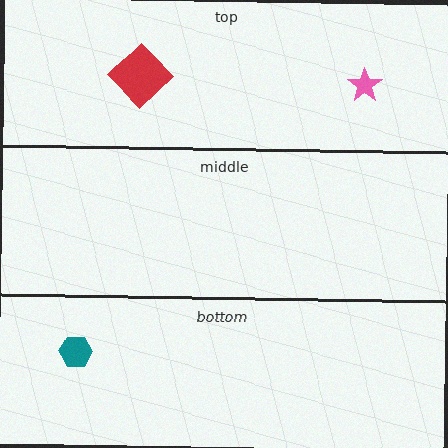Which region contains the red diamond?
The top region.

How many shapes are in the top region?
2.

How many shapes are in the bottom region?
1.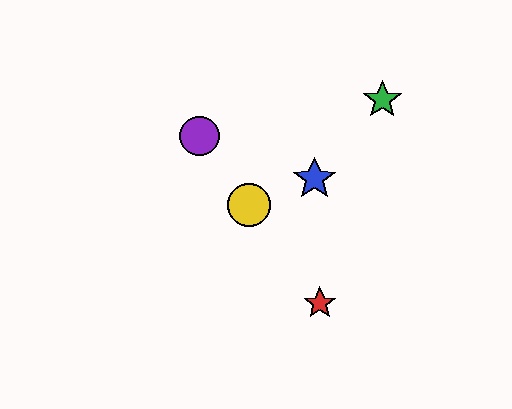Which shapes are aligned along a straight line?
The red star, the yellow circle, the purple circle are aligned along a straight line.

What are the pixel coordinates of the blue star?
The blue star is at (315, 179).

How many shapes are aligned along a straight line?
3 shapes (the red star, the yellow circle, the purple circle) are aligned along a straight line.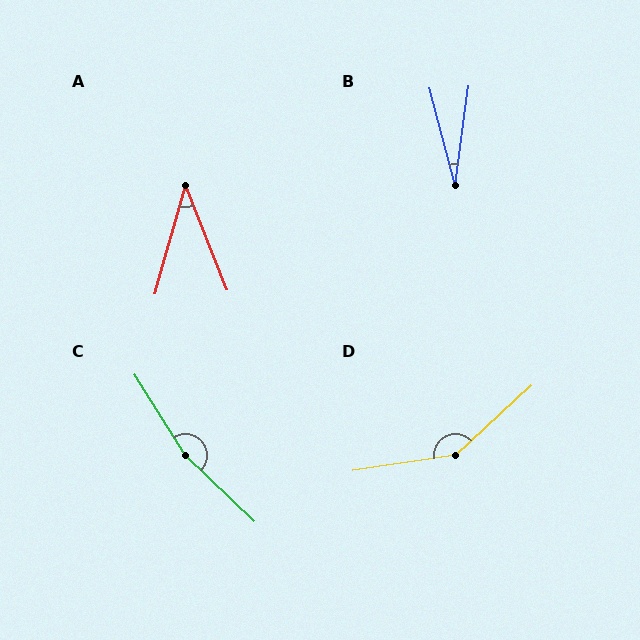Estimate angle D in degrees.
Approximately 146 degrees.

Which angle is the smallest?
B, at approximately 23 degrees.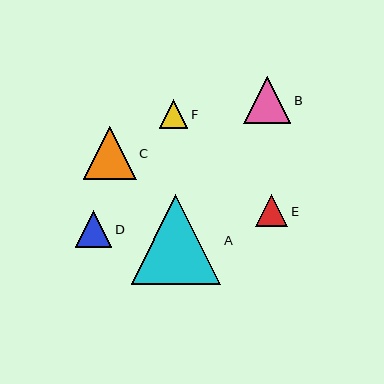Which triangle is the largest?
Triangle A is the largest with a size of approximately 90 pixels.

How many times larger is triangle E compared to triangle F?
Triangle E is approximately 1.1 times the size of triangle F.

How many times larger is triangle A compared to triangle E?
Triangle A is approximately 2.8 times the size of triangle E.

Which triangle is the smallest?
Triangle F is the smallest with a size of approximately 28 pixels.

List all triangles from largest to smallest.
From largest to smallest: A, C, B, D, E, F.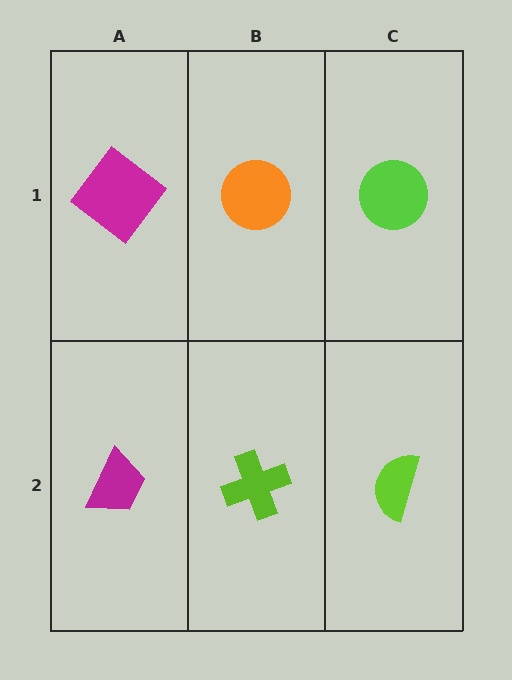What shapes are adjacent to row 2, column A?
A magenta diamond (row 1, column A), a lime cross (row 2, column B).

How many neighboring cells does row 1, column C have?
2.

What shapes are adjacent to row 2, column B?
An orange circle (row 1, column B), a magenta trapezoid (row 2, column A), a lime semicircle (row 2, column C).